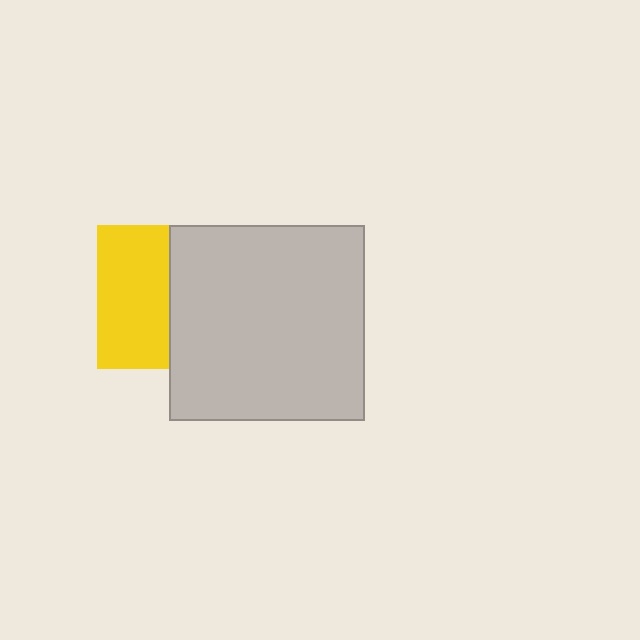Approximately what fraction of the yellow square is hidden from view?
Roughly 50% of the yellow square is hidden behind the light gray square.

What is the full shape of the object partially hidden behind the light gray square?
The partially hidden object is a yellow square.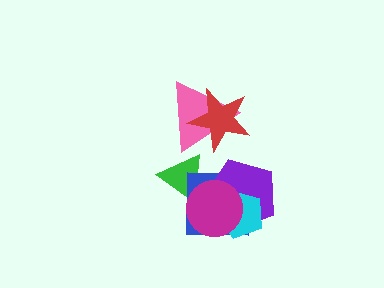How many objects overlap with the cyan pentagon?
3 objects overlap with the cyan pentagon.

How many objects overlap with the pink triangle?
1 object overlaps with the pink triangle.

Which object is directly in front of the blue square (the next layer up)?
The purple pentagon is directly in front of the blue square.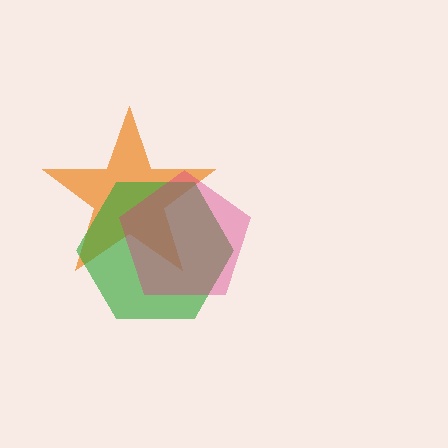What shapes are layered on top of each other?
The layered shapes are: an orange star, a green hexagon, a magenta pentagon.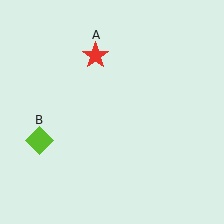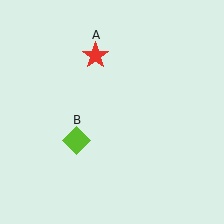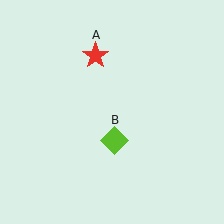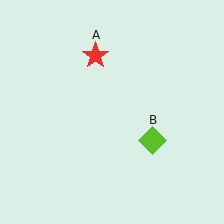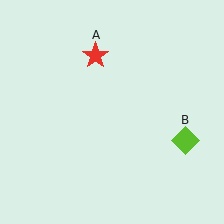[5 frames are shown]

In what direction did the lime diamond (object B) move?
The lime diamond (object B) moved right.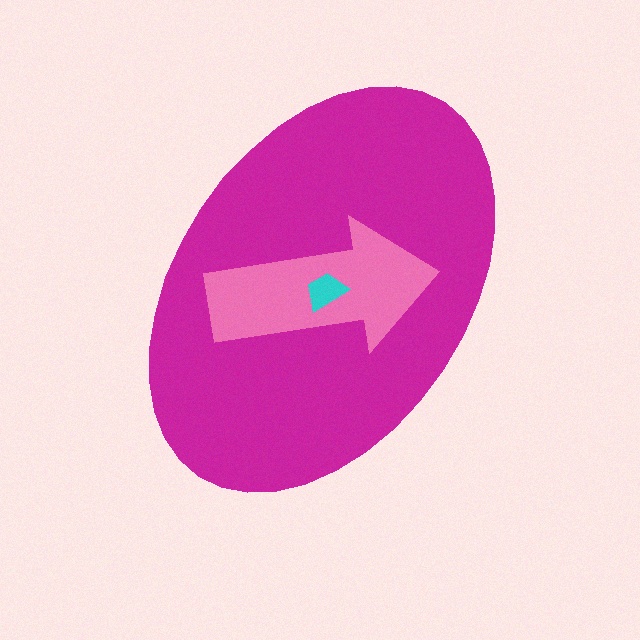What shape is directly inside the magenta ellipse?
The pink arrow.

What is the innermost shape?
The cyan trapezoid.